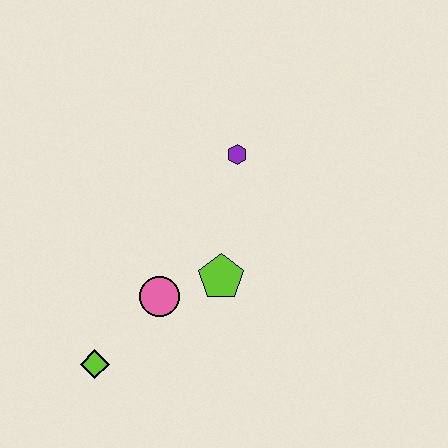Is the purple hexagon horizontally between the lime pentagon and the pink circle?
No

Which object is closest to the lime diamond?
The pink circle is closest to the lime diamond.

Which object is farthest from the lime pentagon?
The lime diamond is farthest from the lime pentagon.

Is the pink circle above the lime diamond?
Yes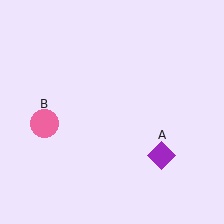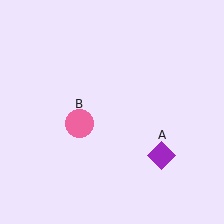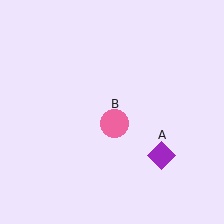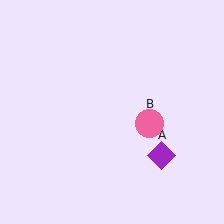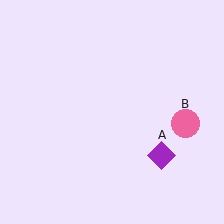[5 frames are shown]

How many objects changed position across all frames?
1 object changed position: pink circle (object B).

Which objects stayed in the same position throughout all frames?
Purple diamond (object A) remained stationary.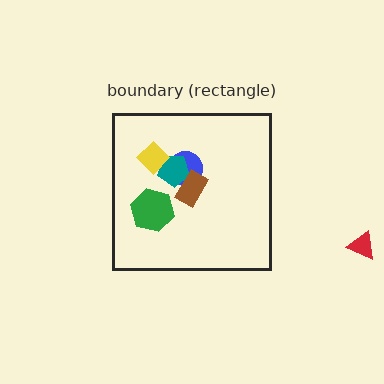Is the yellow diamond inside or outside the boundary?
Inside.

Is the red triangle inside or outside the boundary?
Outside.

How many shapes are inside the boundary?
5 inside, 1 outside.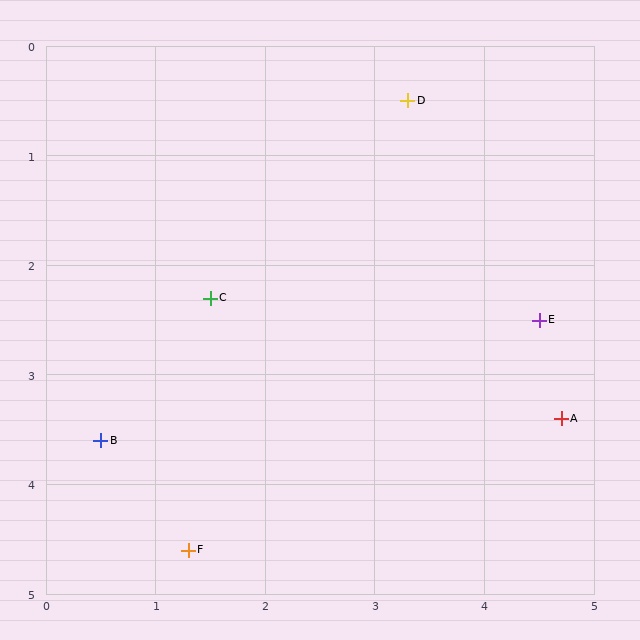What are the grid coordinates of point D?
Point D is at approximately (3.3, 0.5).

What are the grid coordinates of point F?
Point F is at approximately (1.3, 4.6).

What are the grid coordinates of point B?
Point B is at approximately (0.5, 3.6).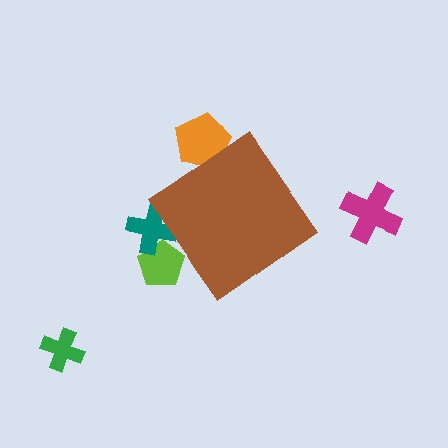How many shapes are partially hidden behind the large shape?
3 shapes are partially hidden.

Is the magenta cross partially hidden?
No, the magenta cross is fully visible.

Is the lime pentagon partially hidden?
Yes, the lime pentagon is partially hidden behind the brown diamond.